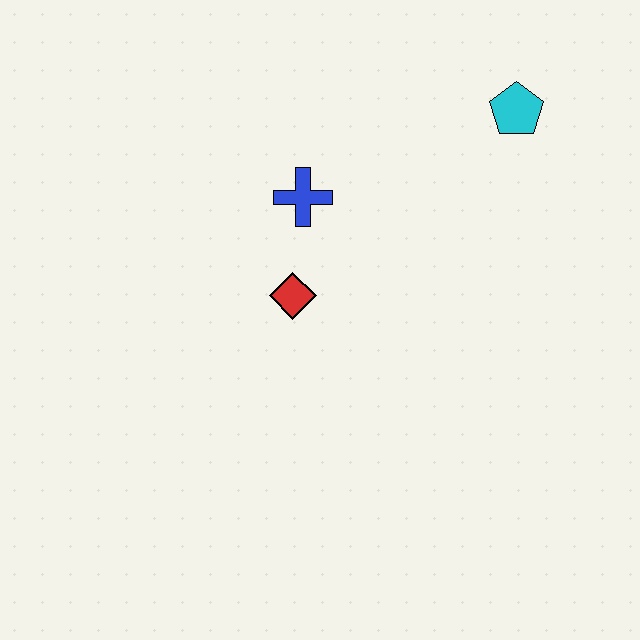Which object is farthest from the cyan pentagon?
The red diamond is farthest from the cyan pentagon.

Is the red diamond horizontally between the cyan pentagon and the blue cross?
No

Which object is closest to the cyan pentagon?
The blue cross is closest to the cyan pentagon.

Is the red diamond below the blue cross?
Yes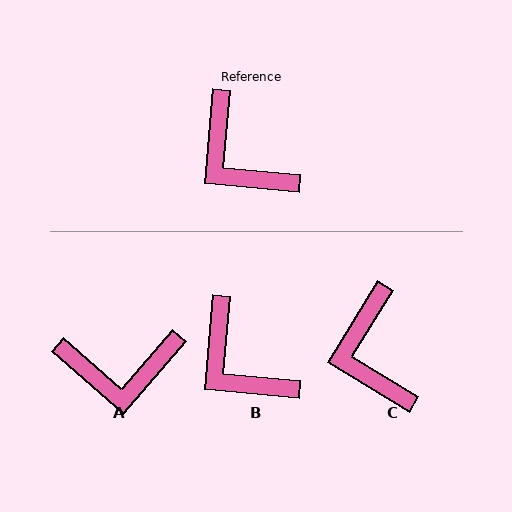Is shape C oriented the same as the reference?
No, it is off by about 26 degrees.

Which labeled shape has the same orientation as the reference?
B.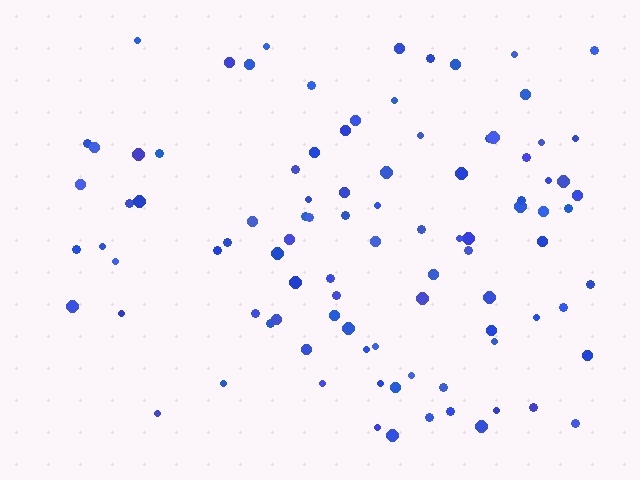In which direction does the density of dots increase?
From left to right, with the right side densest.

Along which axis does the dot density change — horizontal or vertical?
Horizontal.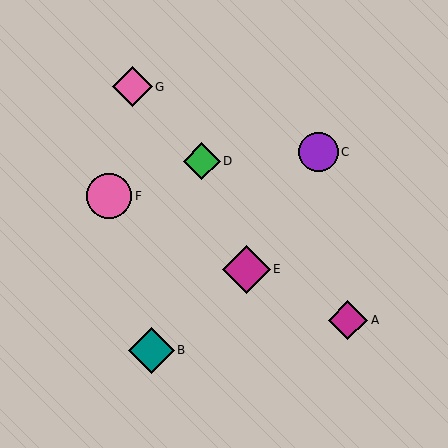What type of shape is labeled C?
Shape C is a purple circle.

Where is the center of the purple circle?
The center of the purple circle is at (319, 152).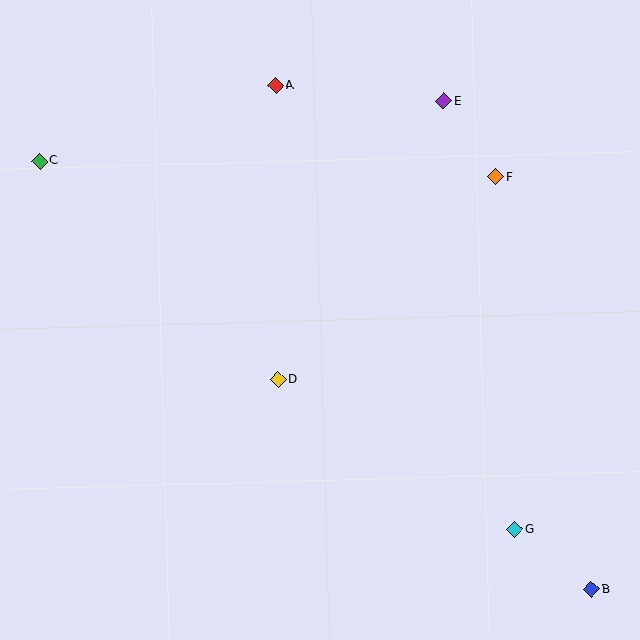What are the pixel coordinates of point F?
Point F is at (496, 177).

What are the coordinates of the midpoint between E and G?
The midpoint between E and G is at (479, 316).